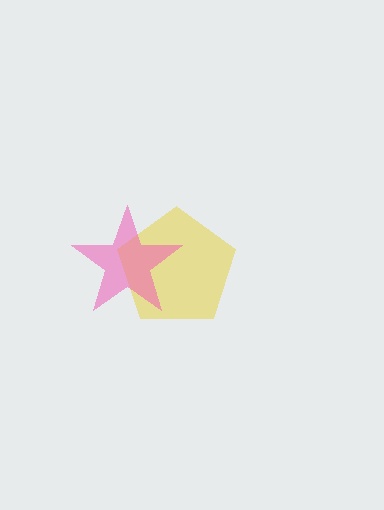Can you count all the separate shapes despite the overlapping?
Yes, there are 2 separate shapes.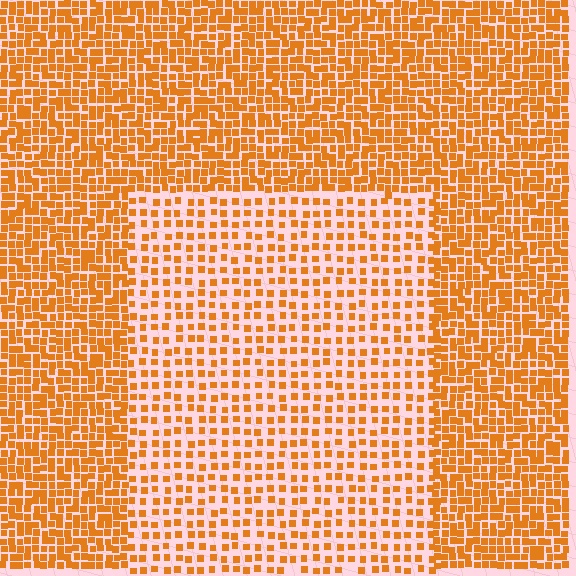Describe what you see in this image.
The image contains small orange elements arranged at two different densities. A rectangle-shaped region is visible where the elements are less densely packed than the surrounding area.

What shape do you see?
I see a rectangle.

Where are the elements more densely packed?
The elements are more densely packed outside the rectangle boundary.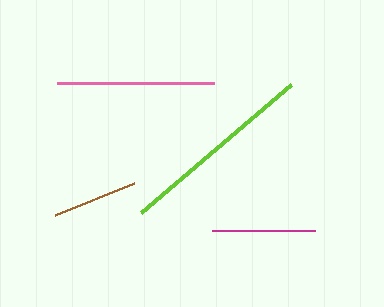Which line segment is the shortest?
The brown line is the shortest at approximately 84 pixels.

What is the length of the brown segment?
The brown segment is approximately 84 pixels long.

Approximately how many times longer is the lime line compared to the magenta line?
The lime line is approximately 1.9 times the length of the magenta line.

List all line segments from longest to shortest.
From longest to shortest: lime, pink, magenta, brown.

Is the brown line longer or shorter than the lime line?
The lime line is longer than the brown line.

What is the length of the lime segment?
The lime segment is approximately 198 pixels long.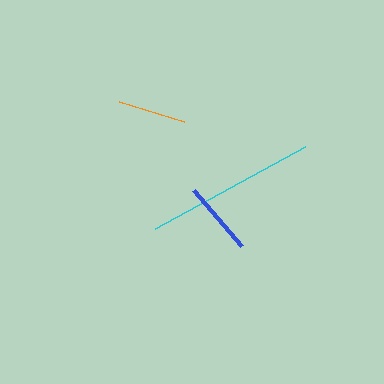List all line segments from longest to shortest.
From longest to shortest: cyan, blue, orange.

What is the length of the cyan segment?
The cyan segment is approximately 171 pixels long.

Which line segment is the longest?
The cyan line is the longest at approximately 171 pixels.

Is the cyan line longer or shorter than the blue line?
The cyan line is longer than the blue line.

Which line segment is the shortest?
The orange line is the shortest at approximately 68 pixels.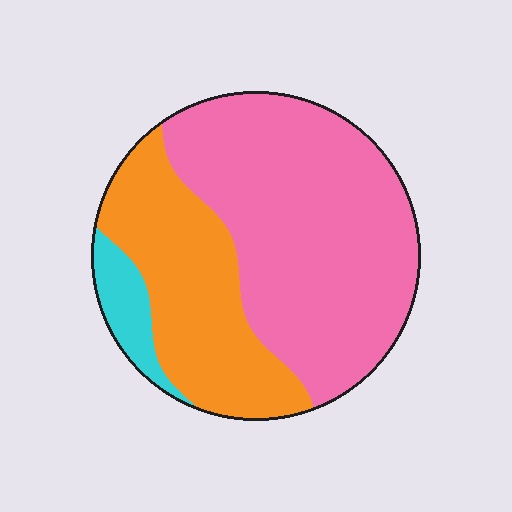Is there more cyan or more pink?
Pink.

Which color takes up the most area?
Pink, at roughly 60%.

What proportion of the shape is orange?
Orange takes up about one third (1/3) of the shape.